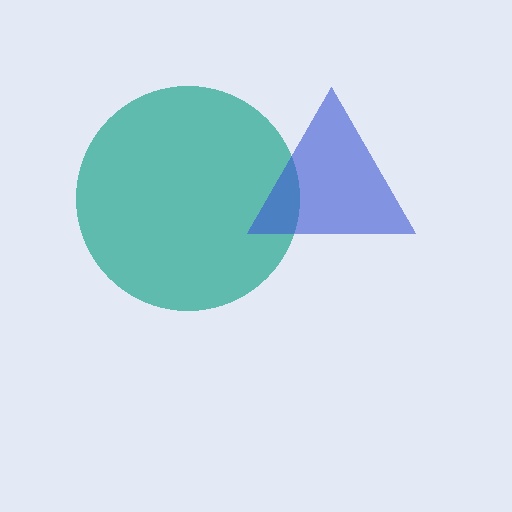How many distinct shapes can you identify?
There are 2 distinct shapes: a teal circle, a blue triangle.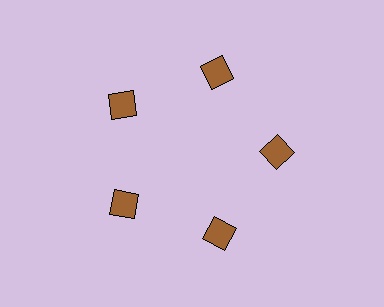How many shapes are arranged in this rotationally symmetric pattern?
There are 5 shapes, arranged in 5 groups of 1.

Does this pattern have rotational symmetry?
Yes, this pattern has 5-fold rotational symmetry. It looks the same after rotating 72 degrees around the center.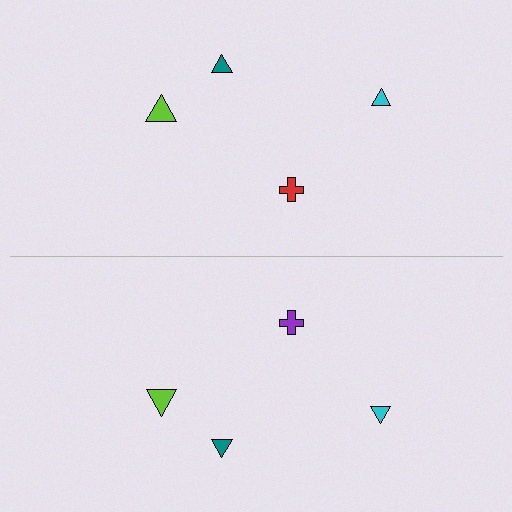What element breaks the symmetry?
The purple cross on the bottom side breaks the symmetry — its mirror counterpart is red.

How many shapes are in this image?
There are 8 shapes in this image.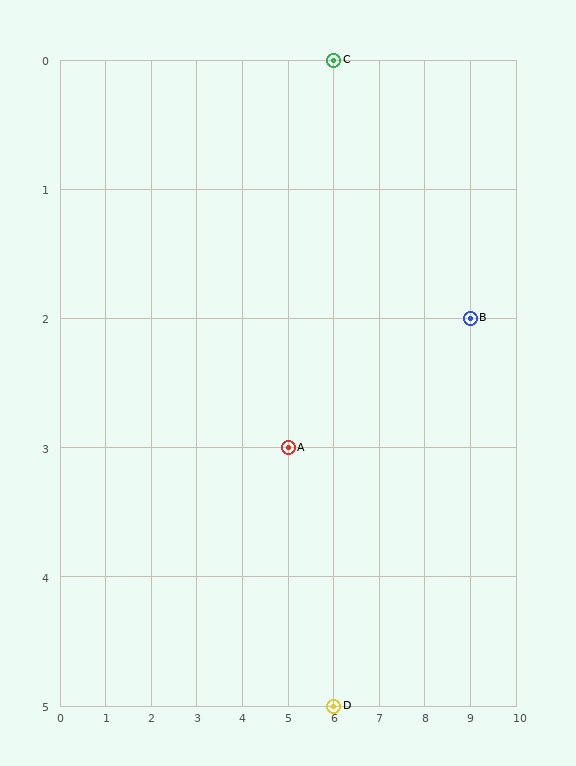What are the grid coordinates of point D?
Point D is at grid coordinates (6, 5).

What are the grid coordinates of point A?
Point A is at grid coordinates (5, 3).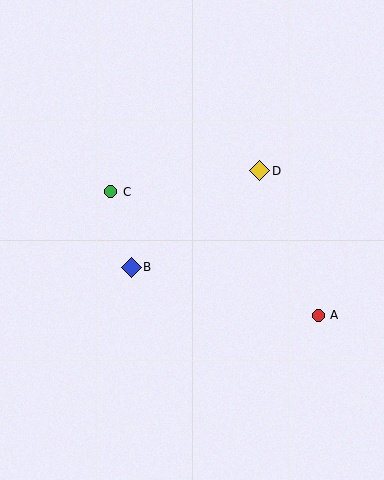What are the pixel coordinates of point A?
Point A is at (318, 315).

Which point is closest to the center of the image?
Point B at (131, 267) is closest to the center.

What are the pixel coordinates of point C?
Point C is at (111, 192).